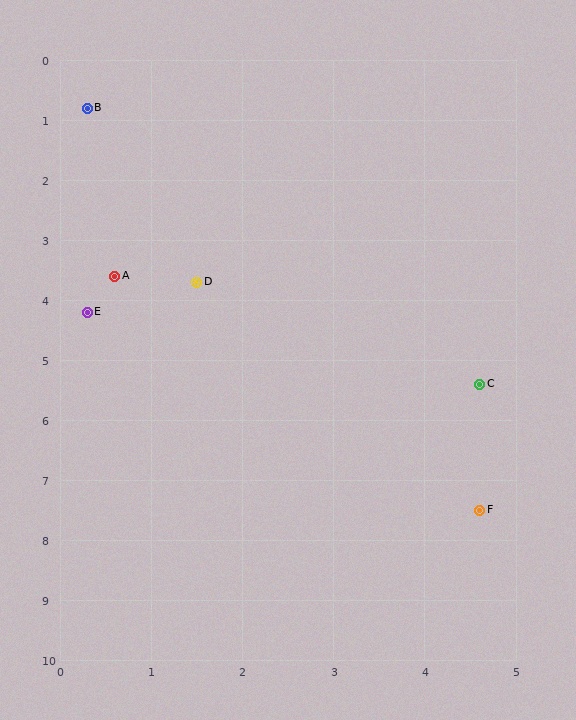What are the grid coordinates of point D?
Point D is at approximately (1.5, 3.7).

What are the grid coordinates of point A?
Point A is at approximately (0.6, 3.6).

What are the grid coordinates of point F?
Point F is at approximately (4.6, 7.5).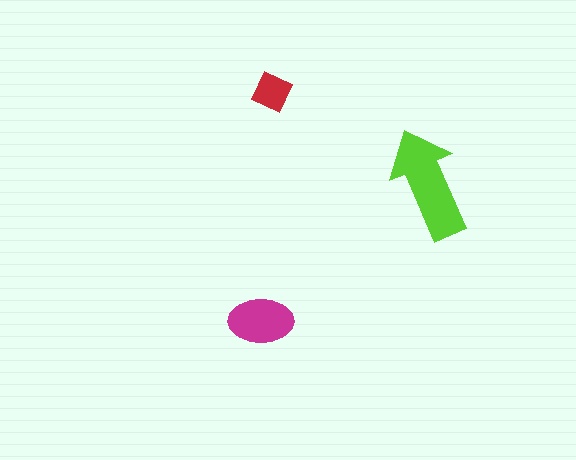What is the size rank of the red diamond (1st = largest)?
3rd.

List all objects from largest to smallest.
The lime arrow, the magenta ellipse, the red diamond.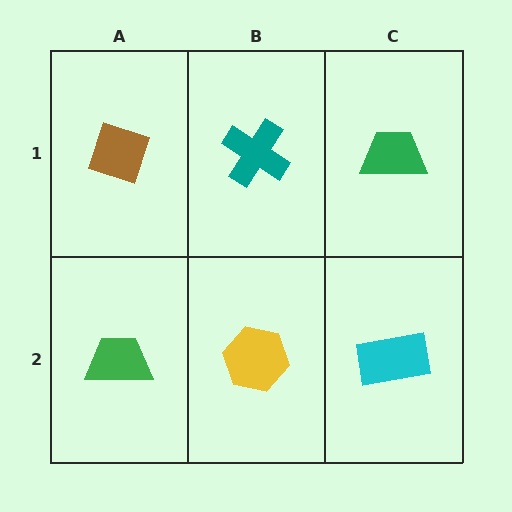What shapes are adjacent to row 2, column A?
A brown diamond (row 1, column A), a yellow hexagon (row 2, column B).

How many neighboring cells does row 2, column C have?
2.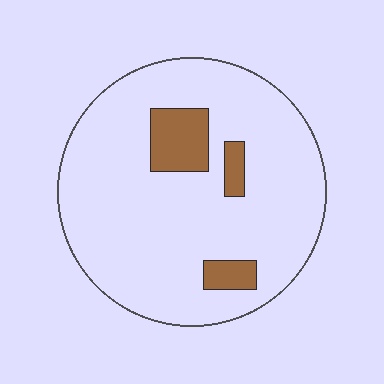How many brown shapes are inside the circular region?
3.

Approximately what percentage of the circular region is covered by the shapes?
Approximately 10%.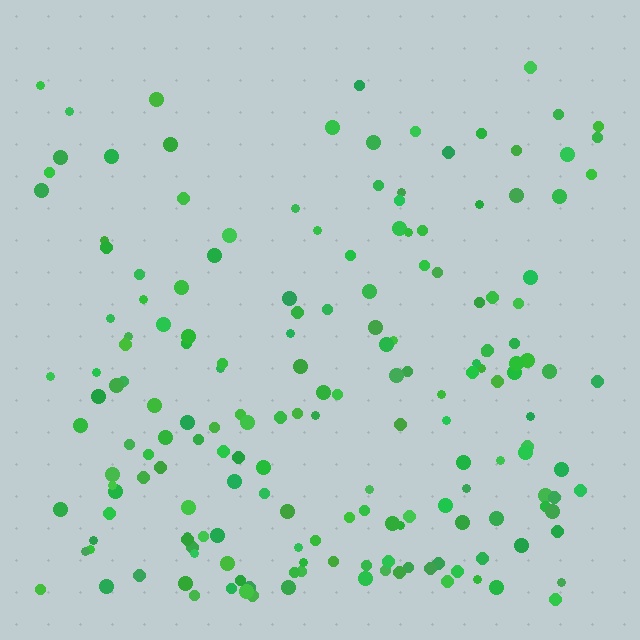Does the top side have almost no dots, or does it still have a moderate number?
Still a moderate number, just noticeably fewer than the bottom.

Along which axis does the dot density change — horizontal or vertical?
Vertical.